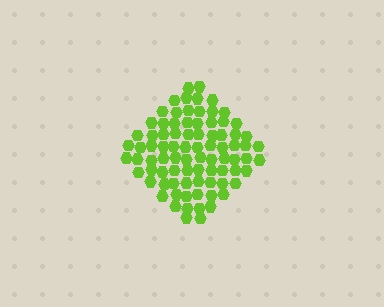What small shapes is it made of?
It is made of small hexagons.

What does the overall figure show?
The overall figure shows a diamond.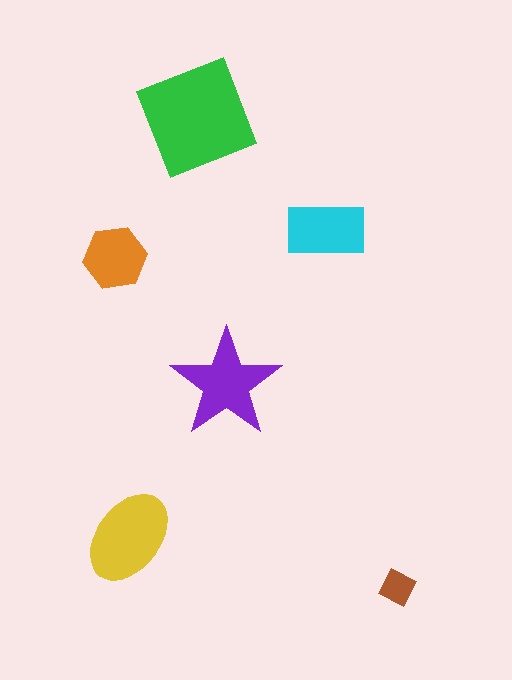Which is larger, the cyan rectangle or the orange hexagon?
The cyan rectangle.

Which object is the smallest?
The brown diamond.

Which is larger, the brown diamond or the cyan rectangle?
The cyan rectangle.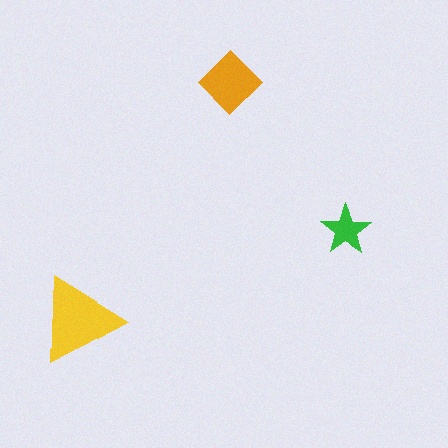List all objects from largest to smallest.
The yellow triangle, the orange diamond, the green star.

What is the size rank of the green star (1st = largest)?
3rd.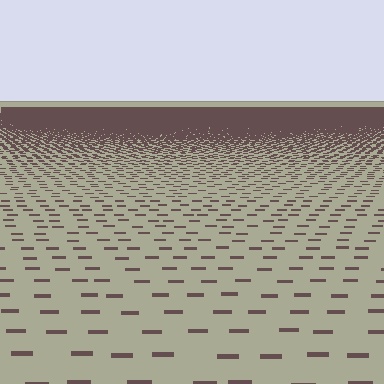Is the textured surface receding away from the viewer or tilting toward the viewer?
The surface is receding away from the viewer. Texture elements get smaller and denser toward the top.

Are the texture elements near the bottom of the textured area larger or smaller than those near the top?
Larger. Near the bottom, elements are closer to the viewer and appear at a bigger on-screen size.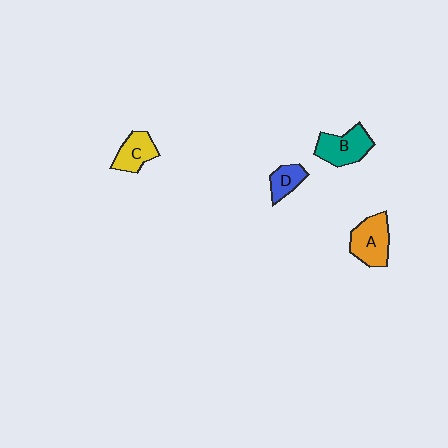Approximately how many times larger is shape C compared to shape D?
Approximately 1.3 times.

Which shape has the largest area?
Shape A (orange).